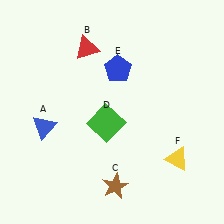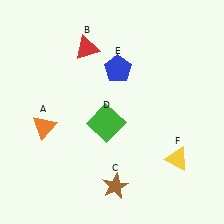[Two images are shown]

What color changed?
The triangle (A) changed from blue in Image 1 to orange in Image 2.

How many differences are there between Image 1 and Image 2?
There is 1 difference between the two images.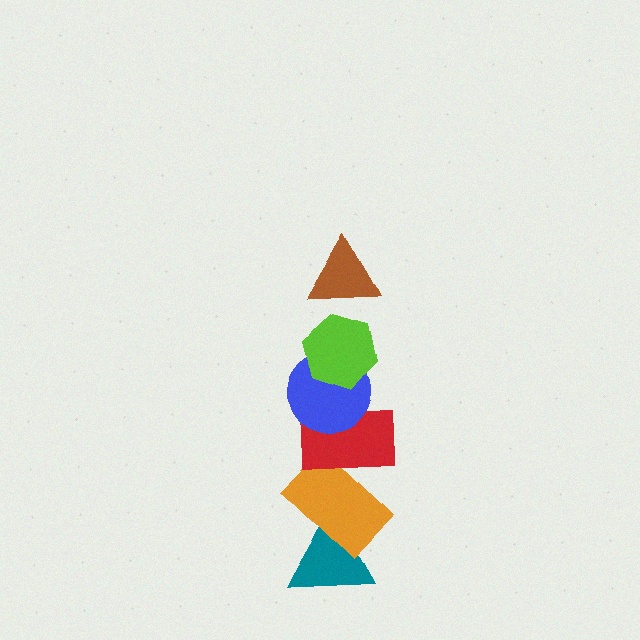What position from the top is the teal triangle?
The teal triangle is 6th from the top.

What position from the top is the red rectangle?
The red rectangle is 4th from the top.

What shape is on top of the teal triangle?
The orange rectangle is on top of the teal triangle.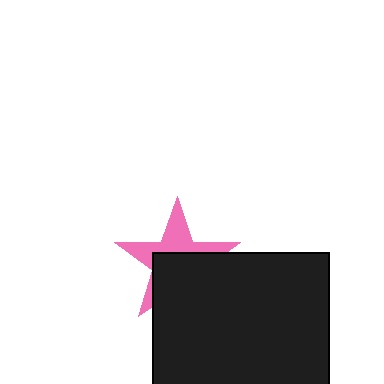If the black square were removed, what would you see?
You would see the complete pink star.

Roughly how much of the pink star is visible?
A small part of it is visible (roughly 45%).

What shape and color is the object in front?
The object in front is a black square.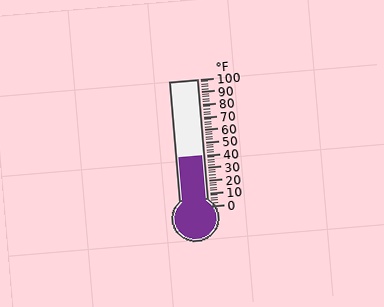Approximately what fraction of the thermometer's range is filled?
The thermometer is filled to approximately 40% of its range.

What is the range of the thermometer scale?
The thermometer scale ranges from 0°F to 100°F.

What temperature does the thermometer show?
The thermometer shows approximately 40°F.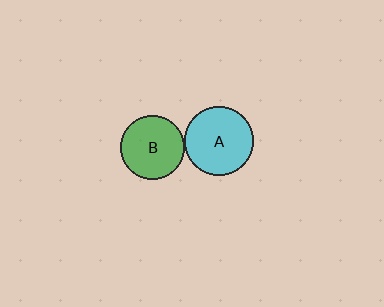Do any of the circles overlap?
No, none of the circles overlap.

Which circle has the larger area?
Circle A (cyan).